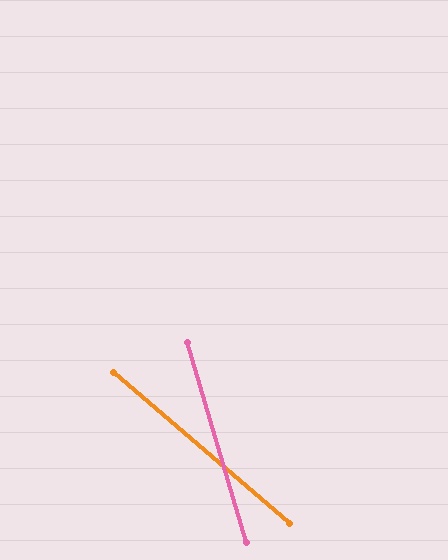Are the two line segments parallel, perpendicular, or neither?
Neither parallel nor perpendicular — they differ by about 33°.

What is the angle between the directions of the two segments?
Approximately 33 degrees.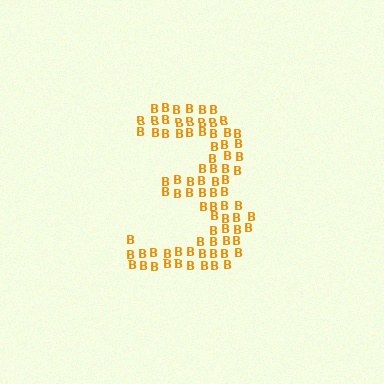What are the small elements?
The small elements are letter B's.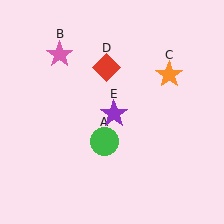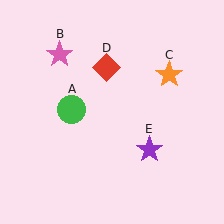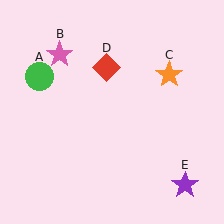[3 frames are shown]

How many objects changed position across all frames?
2 objects changed position: green circle (object A), purple star (object E).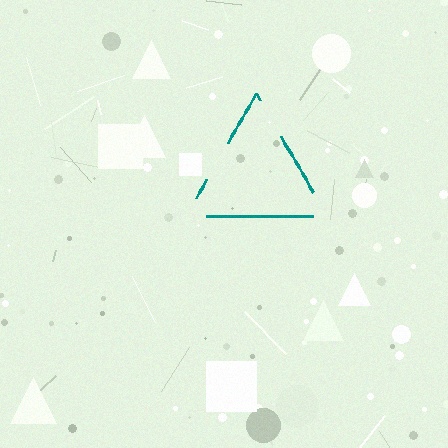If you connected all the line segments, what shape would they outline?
They would outline a triangle.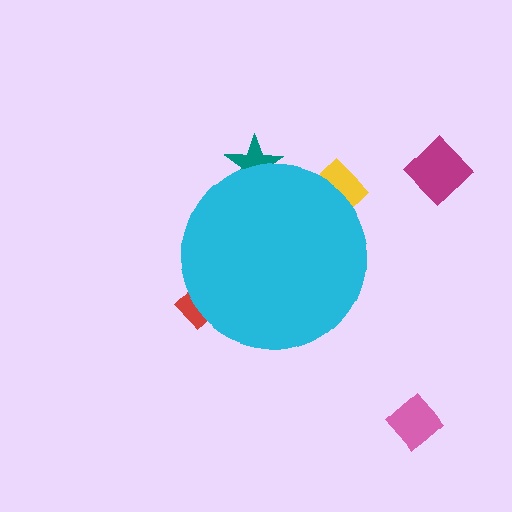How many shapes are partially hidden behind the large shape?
3 shapes are partially hidden.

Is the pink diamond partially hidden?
No, the pink diamond is fully visible.